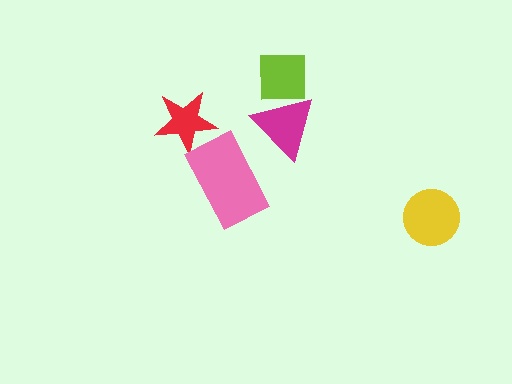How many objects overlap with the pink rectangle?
0 objects overlap with the pink rectangle.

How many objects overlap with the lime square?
1 object overlaps with the lime square.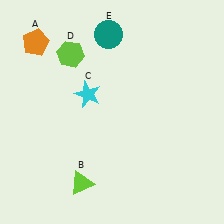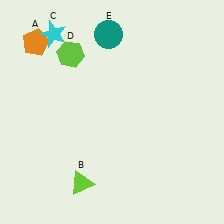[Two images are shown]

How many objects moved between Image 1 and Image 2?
1 object moved between the two images.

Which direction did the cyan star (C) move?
The cyan star (C) moved up.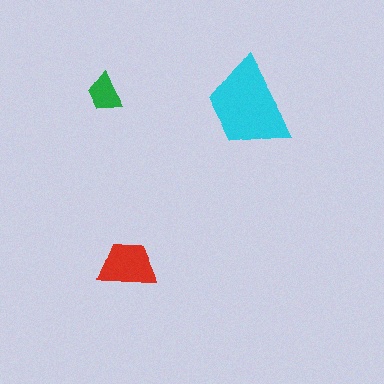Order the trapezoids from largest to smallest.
the cyan one, the red one, the green one.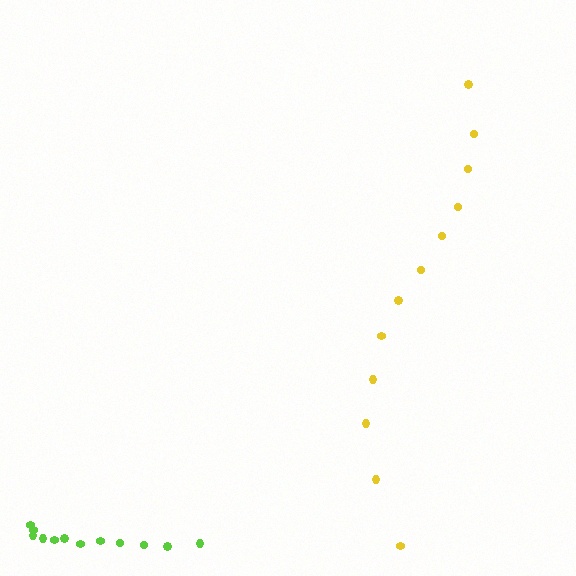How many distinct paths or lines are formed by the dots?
There are 2 distinct paths.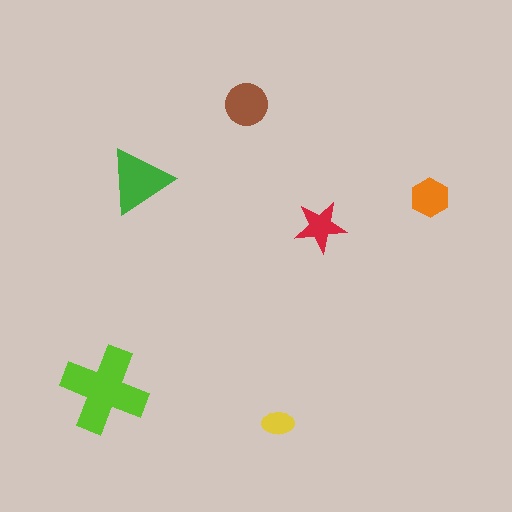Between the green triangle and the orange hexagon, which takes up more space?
The green triangle.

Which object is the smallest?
The yellow ellipse.